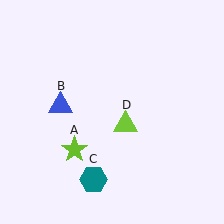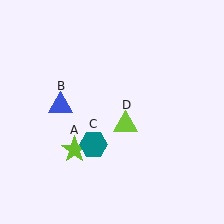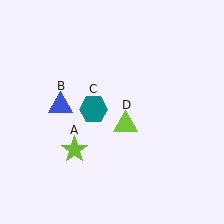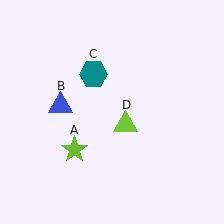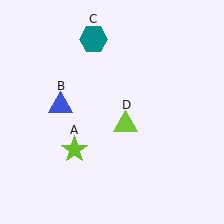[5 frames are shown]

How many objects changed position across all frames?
1 object changed position: teal hexagon (object C).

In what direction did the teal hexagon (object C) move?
The teal hexagon (object C) moved up.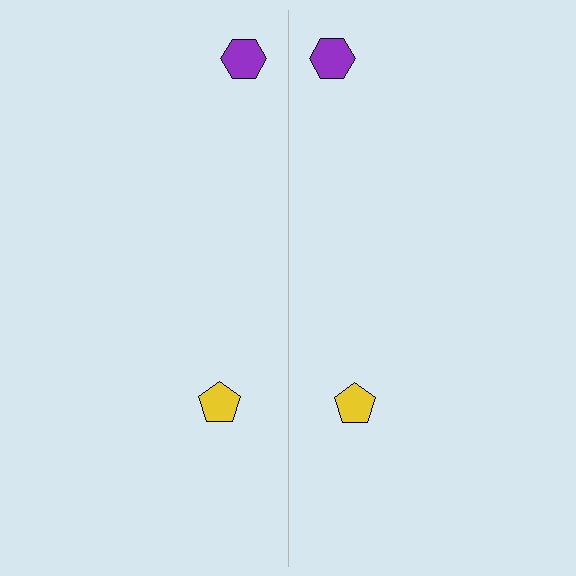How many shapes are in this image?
There are 4 shapes in this image.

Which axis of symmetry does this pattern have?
The pattern has a vertical axis of symmetry running through the center of the image.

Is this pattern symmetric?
Yes, this pattern has bilateral (reflection) symmetry.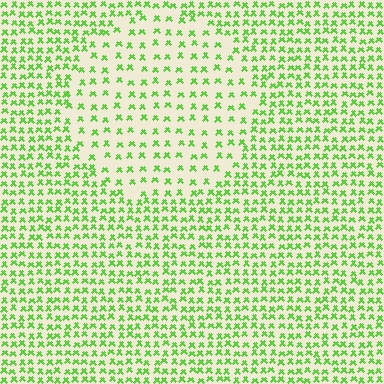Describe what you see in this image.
The image contains small lime elements arranged at two different densities. A circle-shaped region is visible where the elements are less densely packed than the surrounding area.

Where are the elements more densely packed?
The elements are more densely packed outside the circle boundary.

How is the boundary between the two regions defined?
The boundary is defined by a change in element density (approximately 1.9x ratio). All elements are the same color, size, and shape.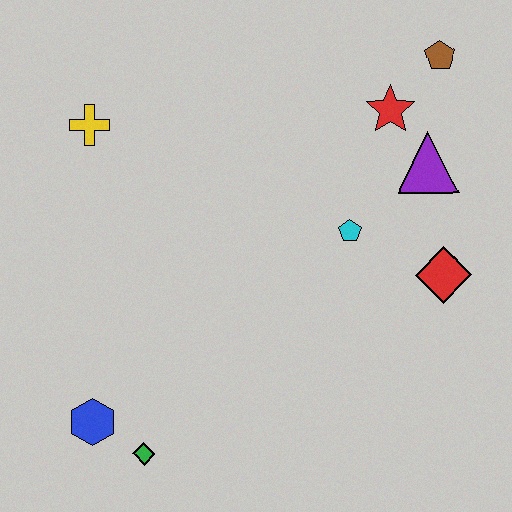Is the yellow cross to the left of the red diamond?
Yes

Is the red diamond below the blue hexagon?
No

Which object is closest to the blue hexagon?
The green diamond is closest to the blue hexagon.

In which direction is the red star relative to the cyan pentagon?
The red star is above the cyan pentagon.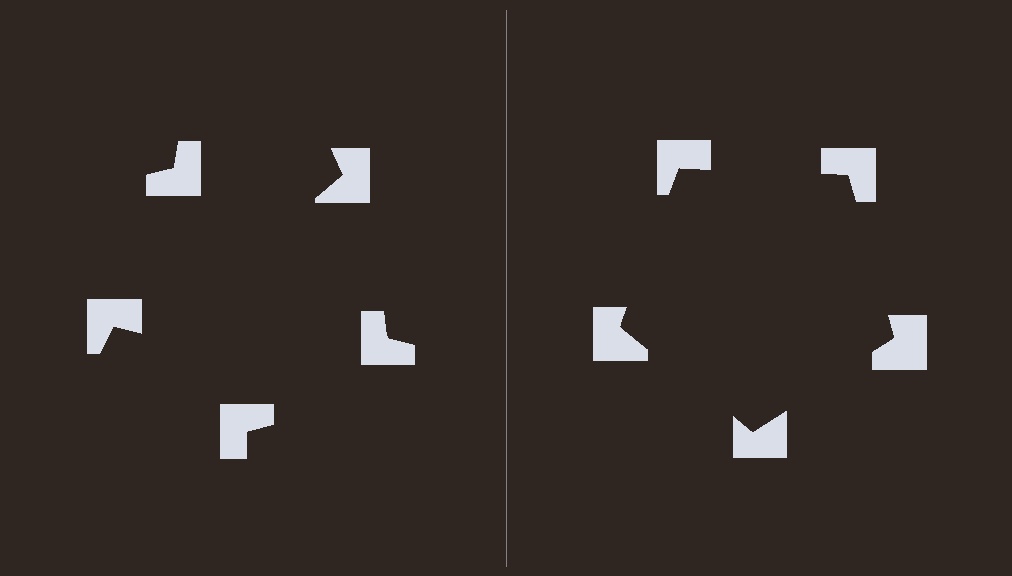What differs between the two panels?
The notched squares are positioned identically on both sides; only the wedge orientations differ. On the right they align to a pentagon; on the left they are misaligned.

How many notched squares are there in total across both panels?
10 — 5 on each side.